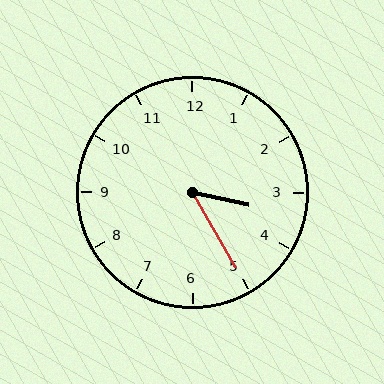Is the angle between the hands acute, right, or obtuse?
It is acute.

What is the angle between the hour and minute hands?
Approximately 48 degrees.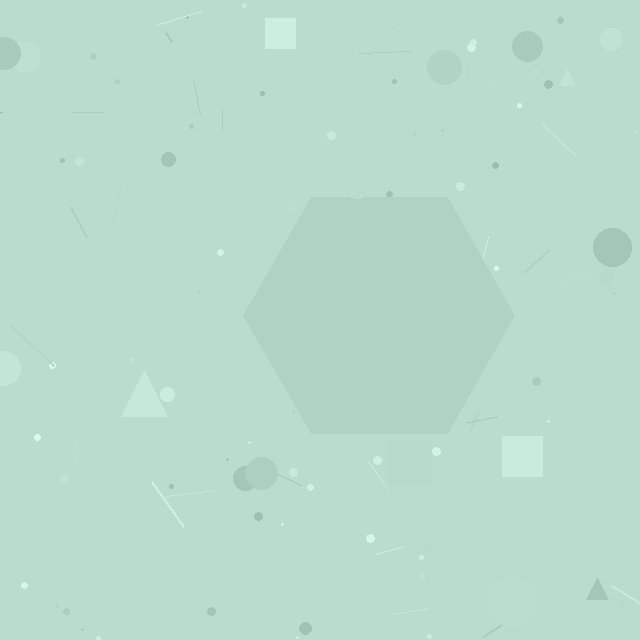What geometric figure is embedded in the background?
A hexagon is embedded in the background.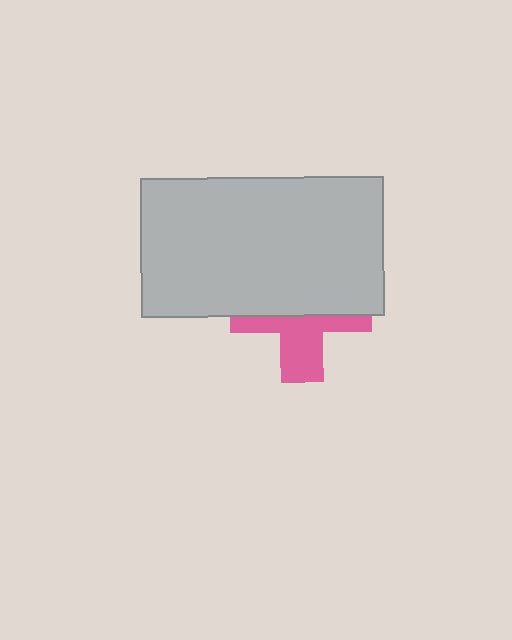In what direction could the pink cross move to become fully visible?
The pink cross could move down. That would shift it out from behind the light gray rectangle entirely.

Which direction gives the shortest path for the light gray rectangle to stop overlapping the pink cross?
Moving up gives the shortest separation.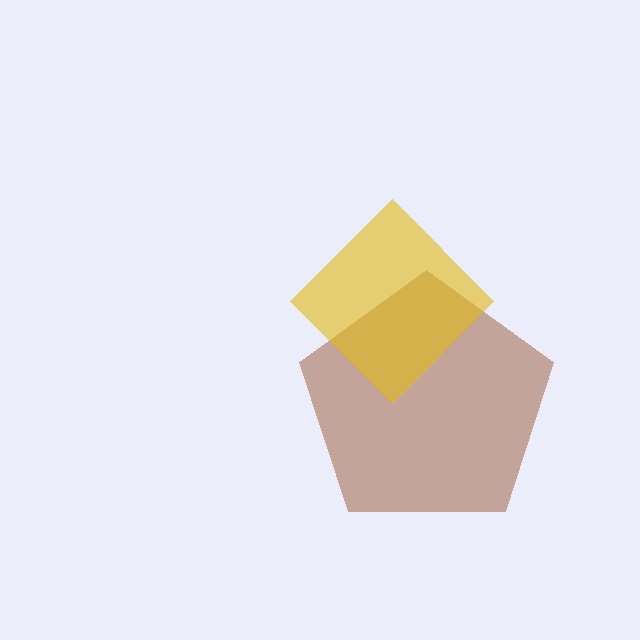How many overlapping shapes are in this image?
There are 2 overlapping shapes in the image.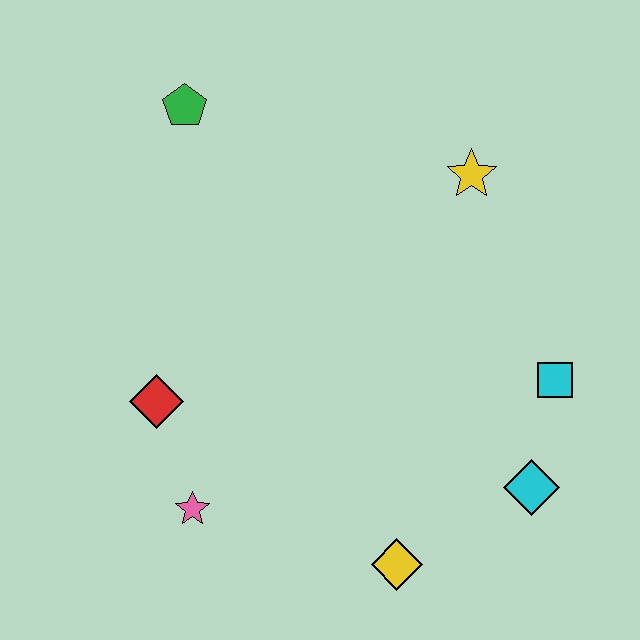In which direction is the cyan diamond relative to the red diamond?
The cyan diamond is to the right of the red diamond.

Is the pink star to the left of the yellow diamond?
Yes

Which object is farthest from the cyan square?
The green pentagon is farthest from the cyan square.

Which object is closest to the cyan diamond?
The cyan square is closest to the cyan diamond.